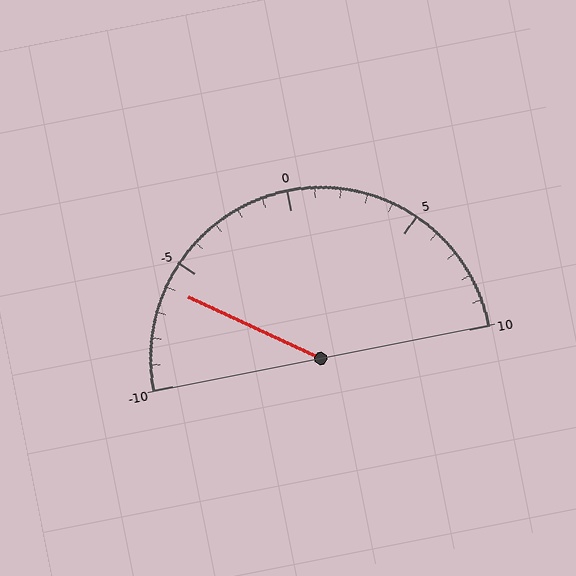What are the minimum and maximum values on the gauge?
The gauge ranges from -10 to 10.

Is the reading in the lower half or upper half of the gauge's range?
The reading is in the lower half of the range (-10 to 10).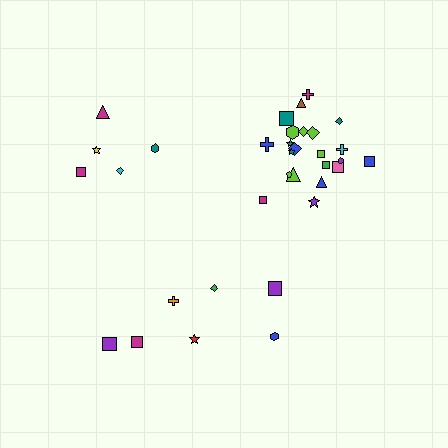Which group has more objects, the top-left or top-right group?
The top-right group.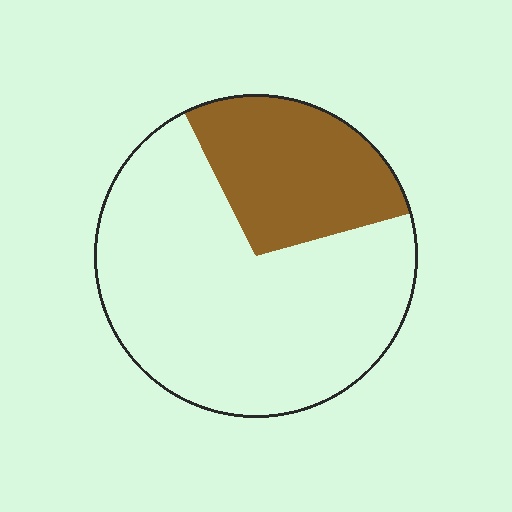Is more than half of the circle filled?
No.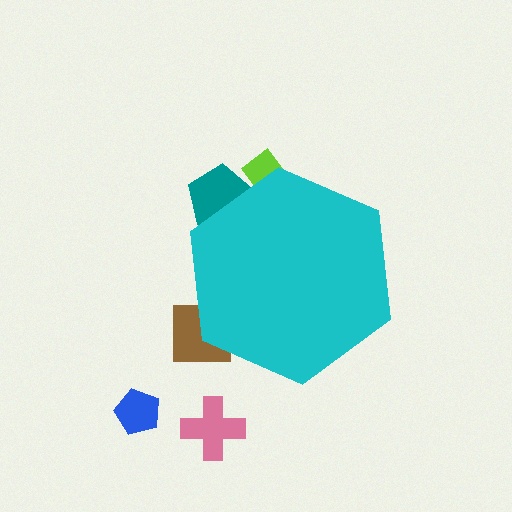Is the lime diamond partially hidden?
Yes, the lime diamond is partially hidden behind the cyan hexagon.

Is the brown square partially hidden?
Yes, the brown square is partially hidden behind the cyan hexagon.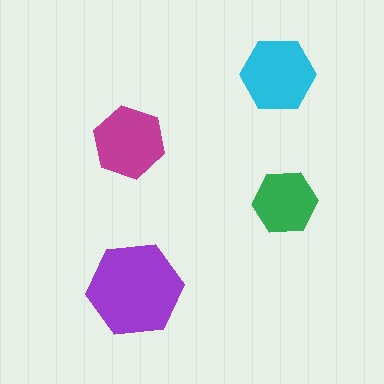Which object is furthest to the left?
The magenta hexagon is leftmost.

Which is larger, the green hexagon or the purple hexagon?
The purple one.